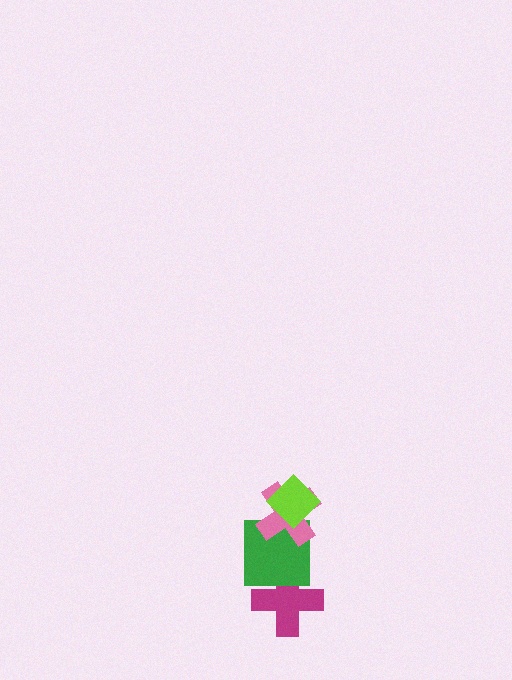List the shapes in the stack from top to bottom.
From top to bottom: the lime diamond, the pink cross, the green square, the magenta cross.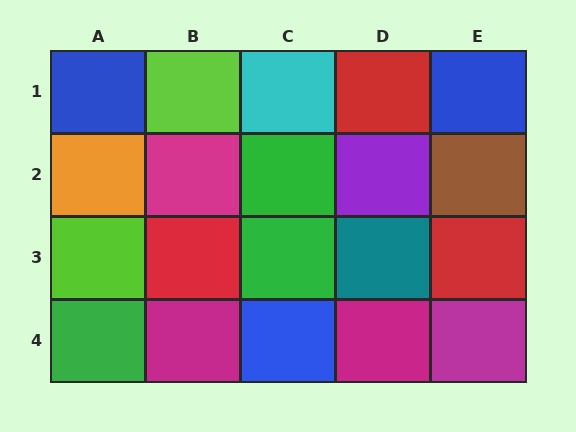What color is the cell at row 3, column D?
Teal.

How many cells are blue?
3 cells are blue.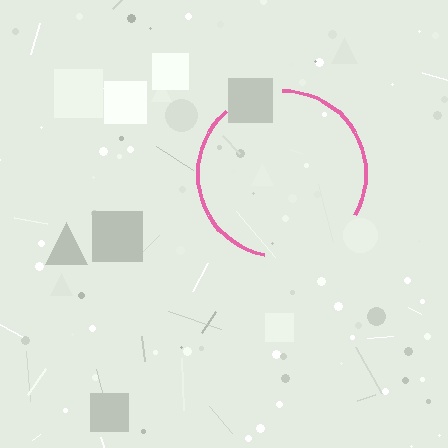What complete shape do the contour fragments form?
The contour fragments form a circle.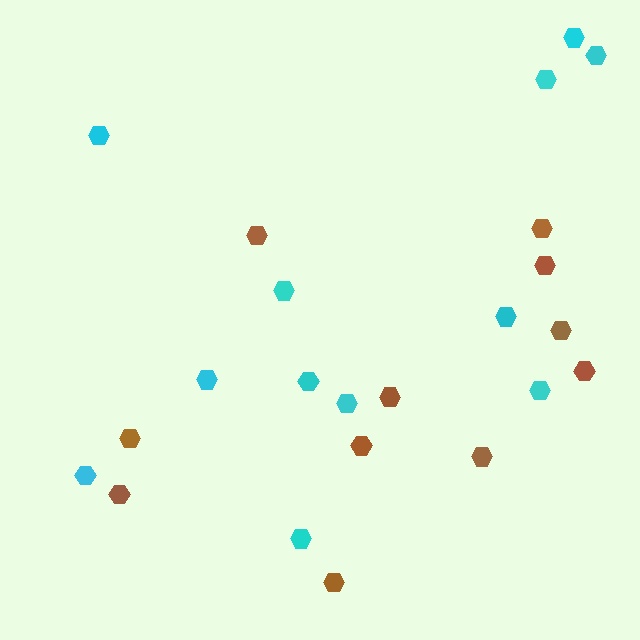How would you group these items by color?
There are 2 groups: one group of cyan hexagons (12) and one group of brown hexagons (11).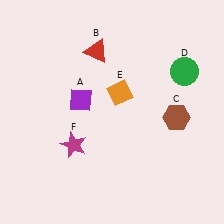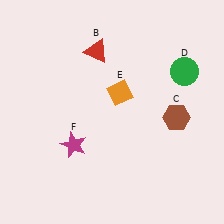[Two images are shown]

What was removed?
The purple diamond (A) was removed in Image 2.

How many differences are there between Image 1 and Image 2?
There is 1 difference between the two images.